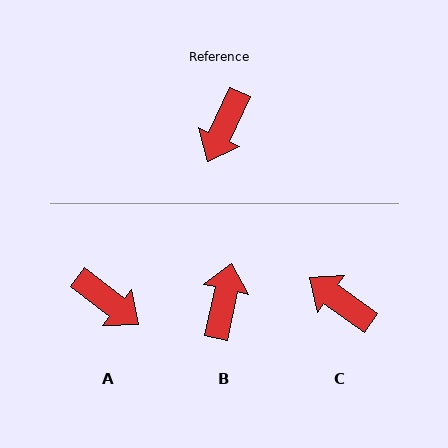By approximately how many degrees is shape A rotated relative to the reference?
Approximately 77 degrees counter-clockwise.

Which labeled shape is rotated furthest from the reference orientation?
B, about 167 degrees away.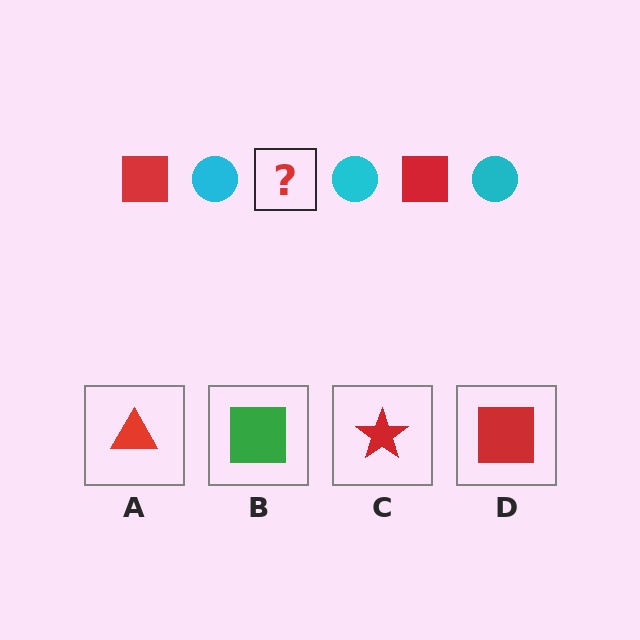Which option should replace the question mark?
Option D.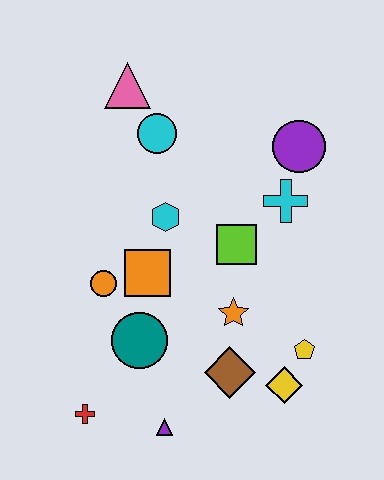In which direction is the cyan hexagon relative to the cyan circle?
The cyan hexagon is below the cyan circle.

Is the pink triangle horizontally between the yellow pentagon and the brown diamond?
No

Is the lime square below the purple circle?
Yes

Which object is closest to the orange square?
The orange circle is closest to the orange square.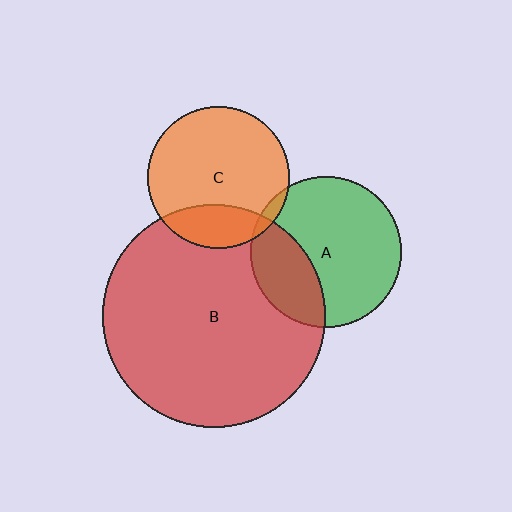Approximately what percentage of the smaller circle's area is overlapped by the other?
Approximately 5%.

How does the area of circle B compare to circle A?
Approximately 2.2 times.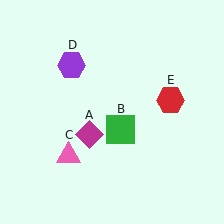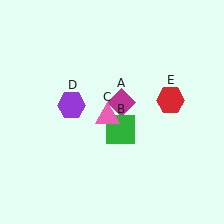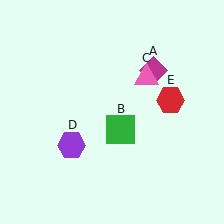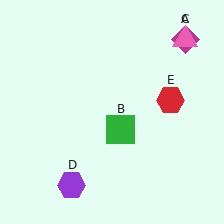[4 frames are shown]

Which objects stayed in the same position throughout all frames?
Green square (object B) and red hexagon (object E) remained stationary.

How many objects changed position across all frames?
3 objects changed position: magenta diamond (object A), pink triangle (object C), purple hexagon (object D).